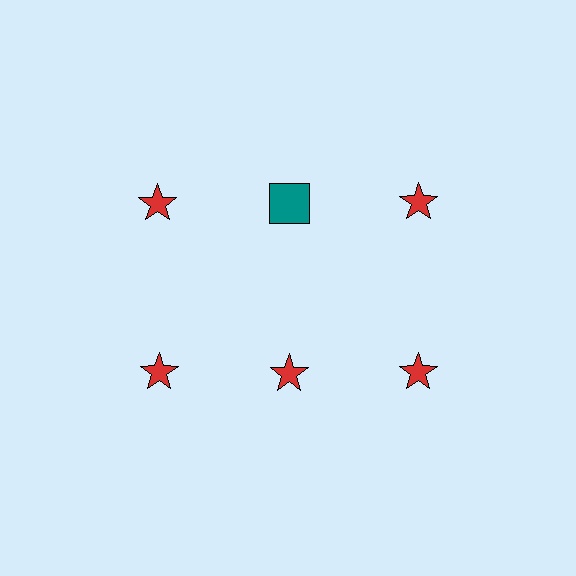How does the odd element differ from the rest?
It differs in both color (teal instead of red) and shape (square instead of star).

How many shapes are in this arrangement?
There are 6 shapes arranged in a grid pattern.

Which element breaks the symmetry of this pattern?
The teal square in the top row, second from left column breaks the symmetry. All other shapes are red stars.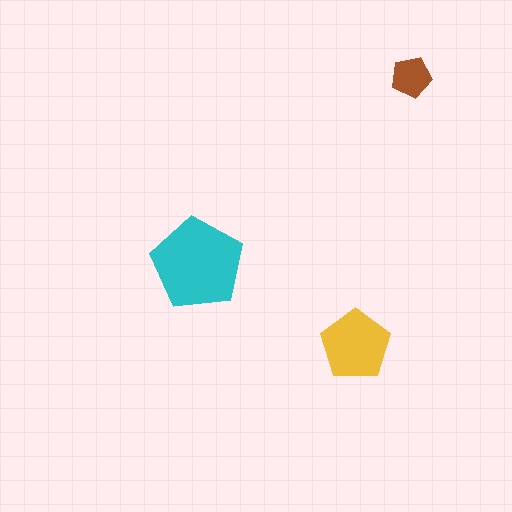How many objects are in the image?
There are 3 objects in the image.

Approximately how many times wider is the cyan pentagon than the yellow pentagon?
About 1.5 times wider.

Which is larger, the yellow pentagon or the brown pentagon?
The yellow one.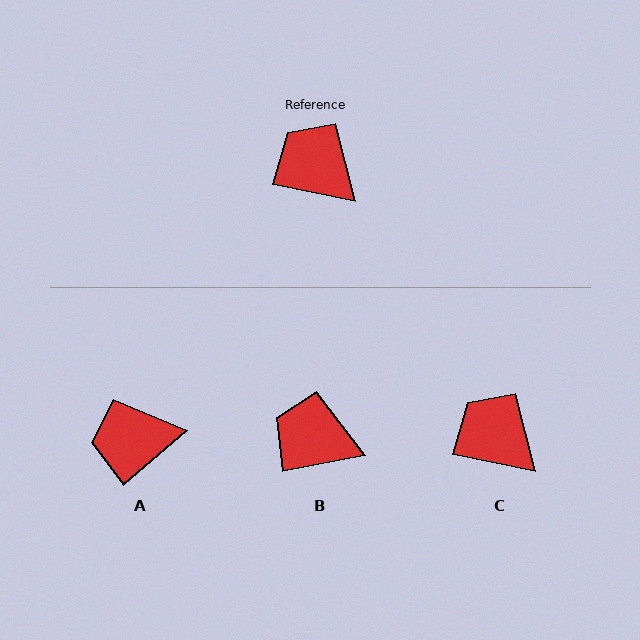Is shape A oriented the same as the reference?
No, it is off by about 52 degrees.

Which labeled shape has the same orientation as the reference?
C.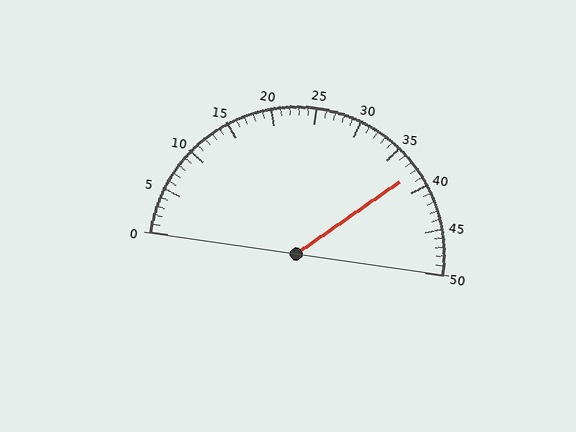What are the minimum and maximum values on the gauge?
The gauge ranges from 0 to 50.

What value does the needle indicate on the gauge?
The needle indicates approximately 38.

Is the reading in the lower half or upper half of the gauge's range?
The reading is in the upper half of the range (0 to 50).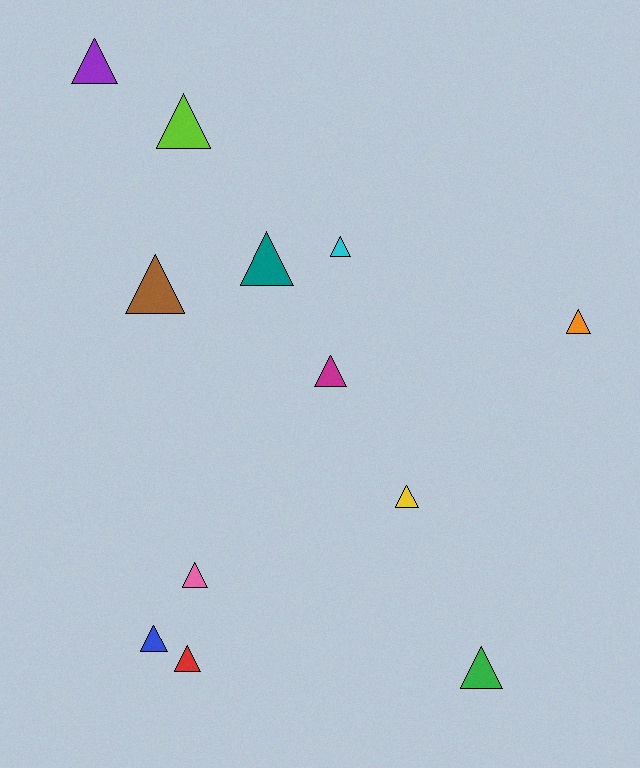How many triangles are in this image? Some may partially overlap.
There are 12 triangles.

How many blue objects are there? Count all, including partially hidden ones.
There is 1 blue object.